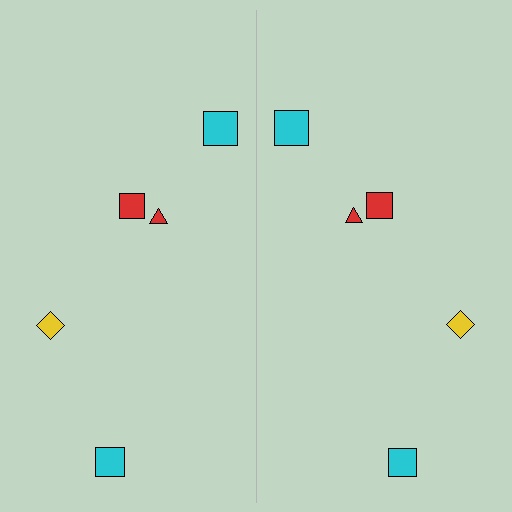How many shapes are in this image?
There are 10 shapes in this image.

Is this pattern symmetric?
Yes, this pattern has bilateral (reflection) symmetry.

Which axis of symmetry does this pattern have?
The pattern has a vertical axis of symmetry running through the center of the image.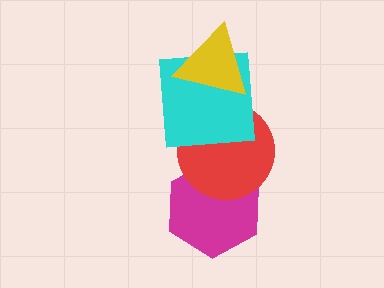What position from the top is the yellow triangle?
The yellow triangle is 1st from the top.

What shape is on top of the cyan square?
The yellow triangle is on top of the cyan square.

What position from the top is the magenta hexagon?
The magenta hexagon is 4th from the top.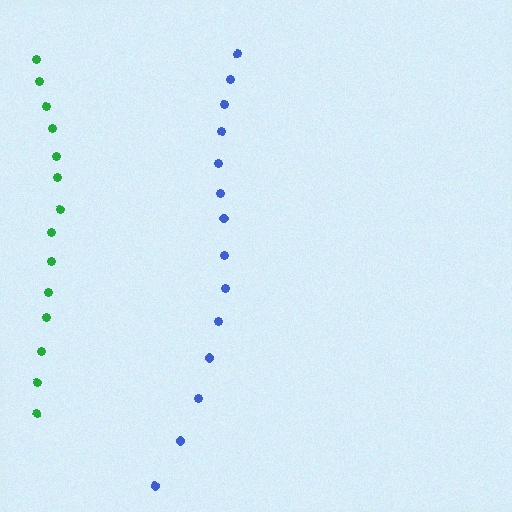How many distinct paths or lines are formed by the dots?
There are 2 distinct paths.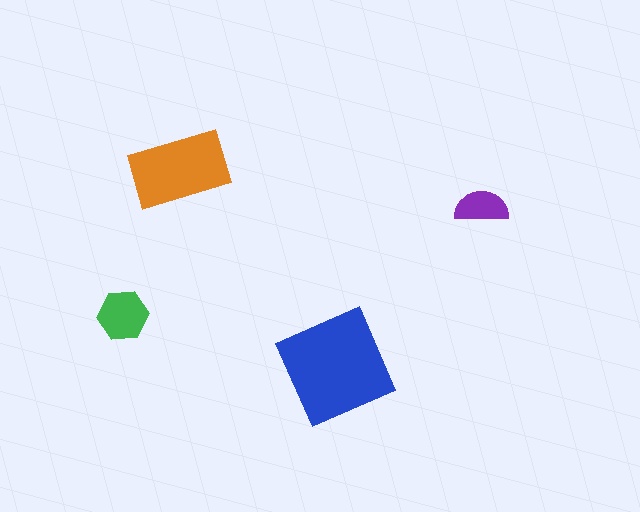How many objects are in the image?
There are 4 objects in the image.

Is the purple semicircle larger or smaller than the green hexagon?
Smaller.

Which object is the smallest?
The purple semicircle.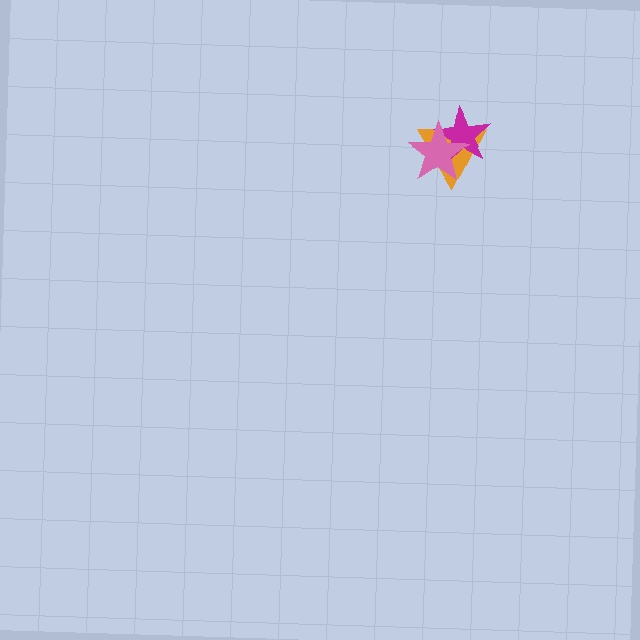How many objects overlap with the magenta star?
2 objects overlap with the magenta star.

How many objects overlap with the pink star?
2 objects overlap with the pink star.